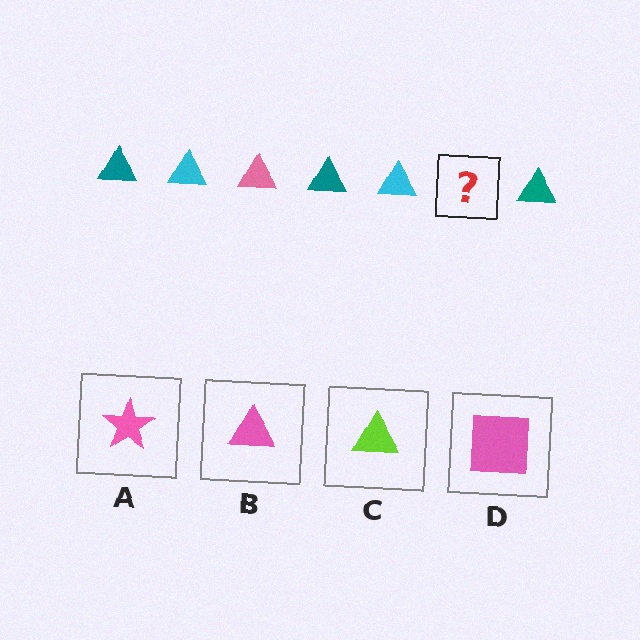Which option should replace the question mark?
Option B.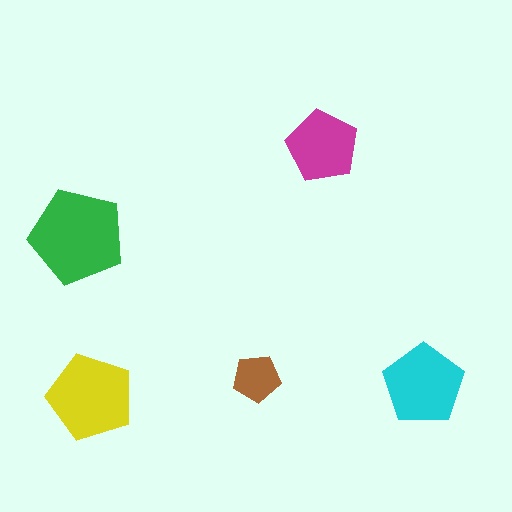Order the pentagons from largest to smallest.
the green one, the yellow one, the cyan one, the magenta one, the brown one.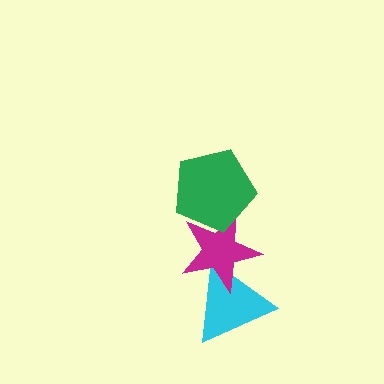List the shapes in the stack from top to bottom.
From top to bottom: the green pentagon, the magenta star, the cyan triangle.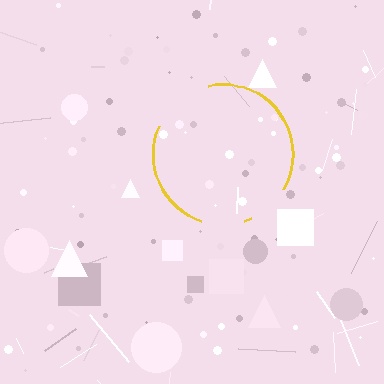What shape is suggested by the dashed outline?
The dashed outline suggests a circle.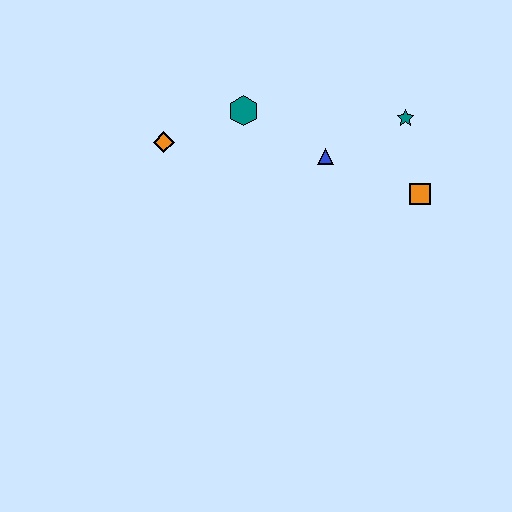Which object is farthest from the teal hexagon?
The orange square is farthest from the teal hexagon.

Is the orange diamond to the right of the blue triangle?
No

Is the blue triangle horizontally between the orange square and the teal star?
No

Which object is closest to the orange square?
The teal star is closest to the orange square.